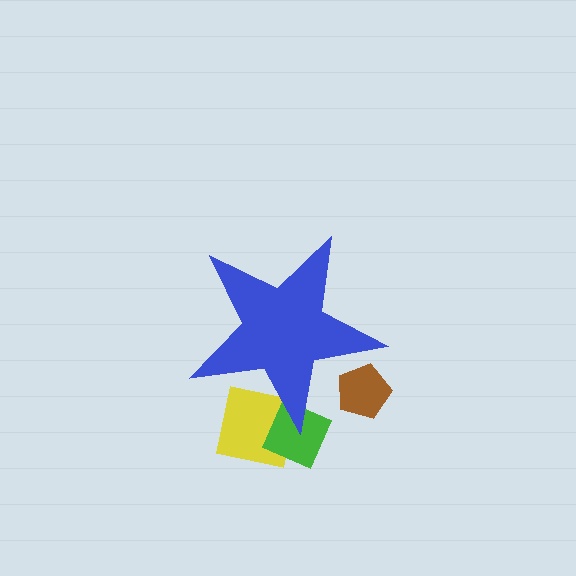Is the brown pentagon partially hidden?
Yes, the brown pentagon is partially hidden behind the blue star.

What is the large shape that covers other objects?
A blue star.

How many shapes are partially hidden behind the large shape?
3 shapes are partially hidden.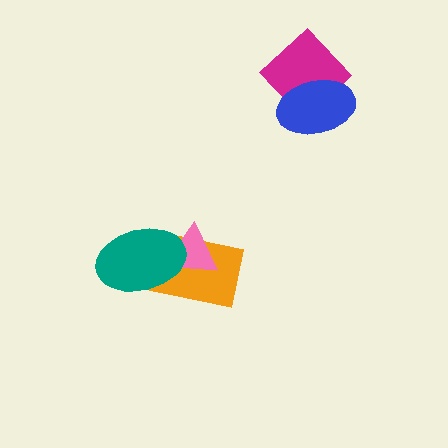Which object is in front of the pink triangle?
The teal ellipse is in front of the pink triangle.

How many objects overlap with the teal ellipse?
2 objects overlap with the teal ellipse.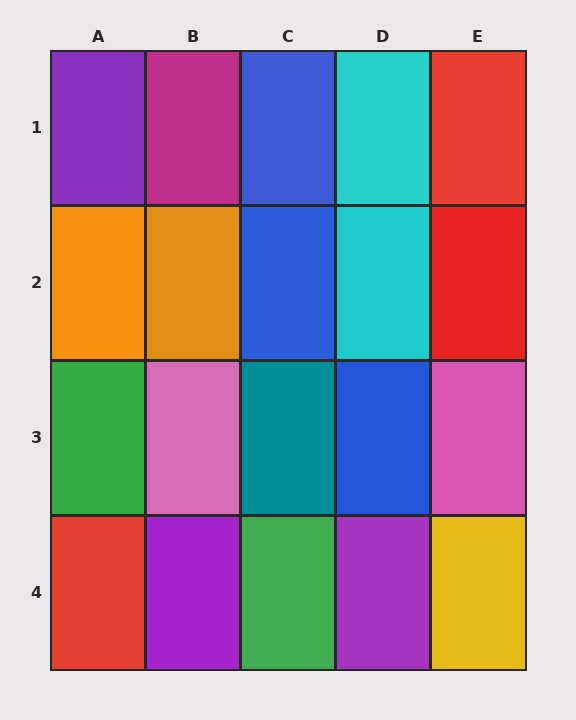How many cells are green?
2 cells are green.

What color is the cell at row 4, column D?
Purple.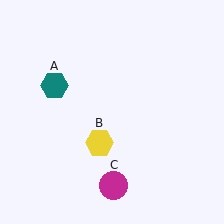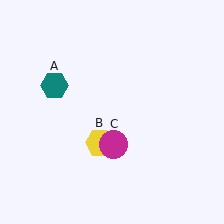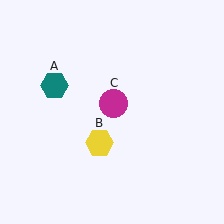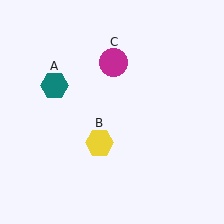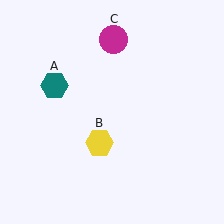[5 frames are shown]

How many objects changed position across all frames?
1 object changed position: magenta circle (object C).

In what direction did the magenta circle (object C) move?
The magenta circle (object C) moved up.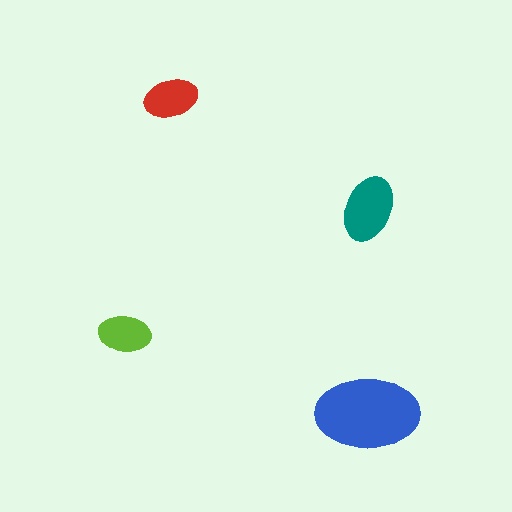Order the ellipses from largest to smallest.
the blue one, the teal one, the red one, the lime one.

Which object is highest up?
The red ellipse is topmost.